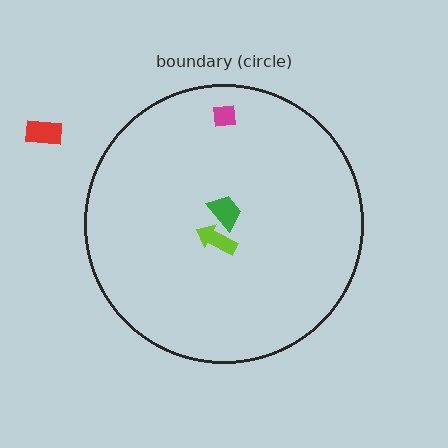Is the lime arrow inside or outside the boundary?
Inside.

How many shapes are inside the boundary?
3 inside, 1 outside.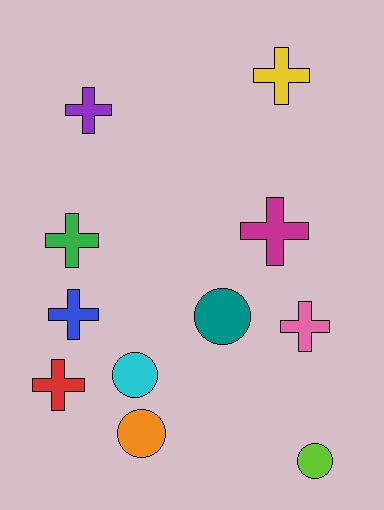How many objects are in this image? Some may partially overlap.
There are 11 objects.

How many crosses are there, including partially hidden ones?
There are 7 crosses.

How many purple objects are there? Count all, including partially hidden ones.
There is 1 purple object.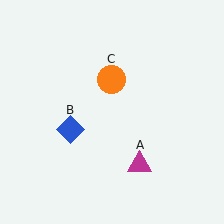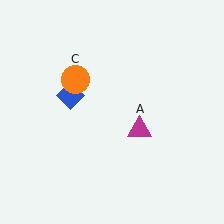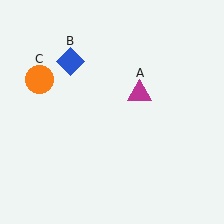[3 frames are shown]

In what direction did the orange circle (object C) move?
The orange circle (object C) moved left.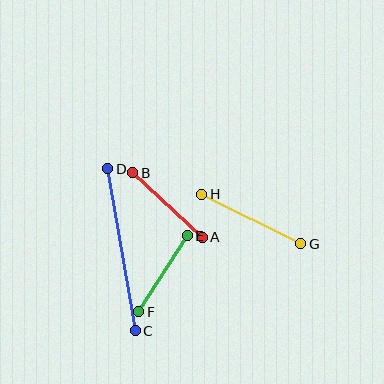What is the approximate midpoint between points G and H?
The midpoint is at approximately (251, 219) pixels.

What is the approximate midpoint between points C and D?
The midpoint is at approximately (122, 250) pixels.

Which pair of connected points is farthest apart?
Points C and D are farthest apart.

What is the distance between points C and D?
The distance is approximately 164 pixels.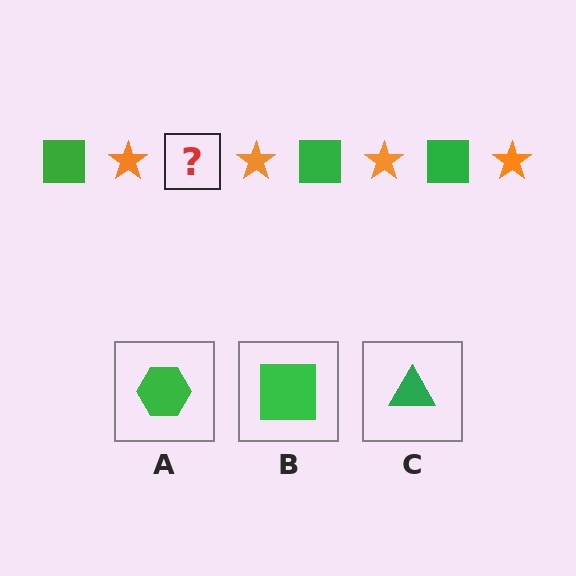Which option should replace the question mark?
Option B.